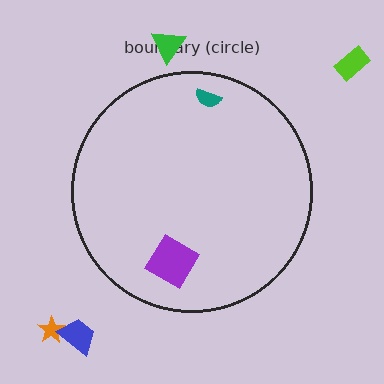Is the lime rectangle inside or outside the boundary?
Outside.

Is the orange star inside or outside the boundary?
Outside.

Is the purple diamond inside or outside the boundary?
Inside.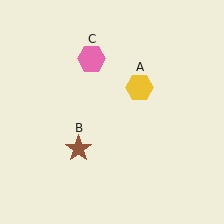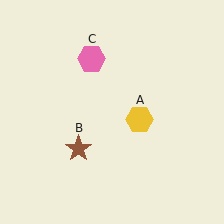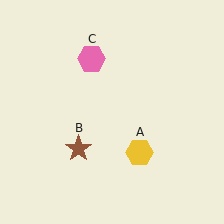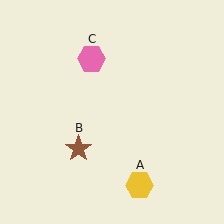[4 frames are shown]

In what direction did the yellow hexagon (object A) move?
The yellow hexagon (object A) moved down.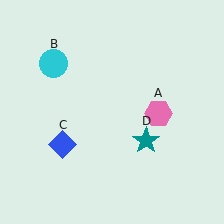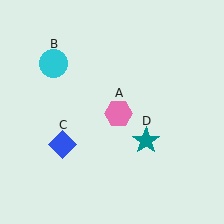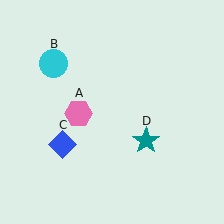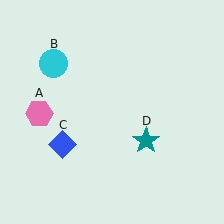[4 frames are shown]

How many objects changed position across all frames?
1 object changed position: pink hexagon (object A).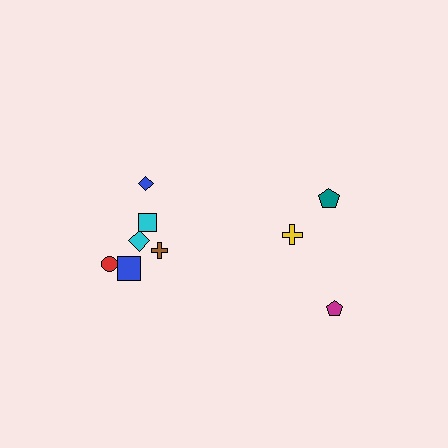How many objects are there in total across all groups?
There are 9 objects.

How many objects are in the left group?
There are 6 objects.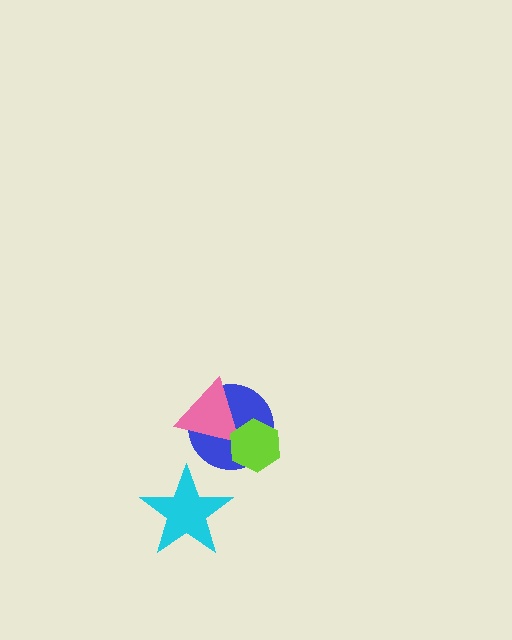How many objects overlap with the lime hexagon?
2 objects overlap with the lime hexagon.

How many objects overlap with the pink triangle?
2 objects overlap with the pink triangle.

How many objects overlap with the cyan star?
0 objects overlap with the cyan star.